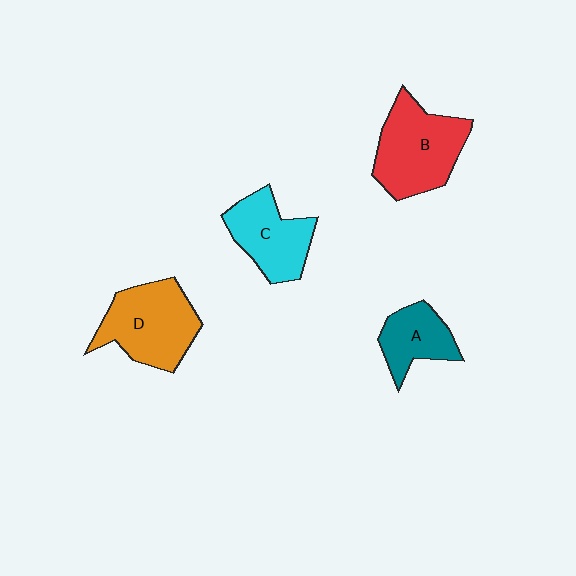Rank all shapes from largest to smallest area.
From largest to smallest: B (red), D (orange), C (cyan), A (teal).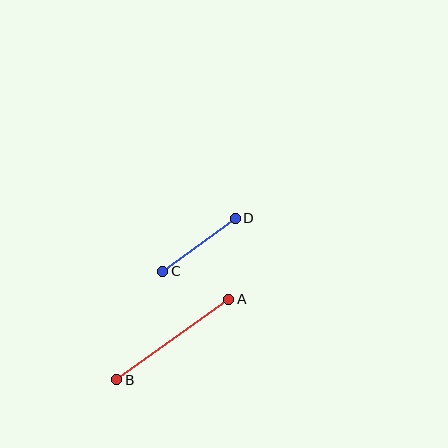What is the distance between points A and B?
The distance is approximately 138 pixels.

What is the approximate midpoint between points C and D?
The midpoint is at approximately (199, 245) pixels.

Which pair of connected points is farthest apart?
Points A and B are farthest apart.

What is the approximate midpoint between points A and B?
The midpoint is at approximately (173, 339) pixels.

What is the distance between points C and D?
The distance is approximately 90 pixels.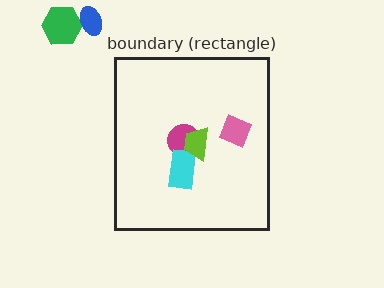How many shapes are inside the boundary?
4 inside, 2 outside.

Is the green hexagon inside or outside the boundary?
Outside.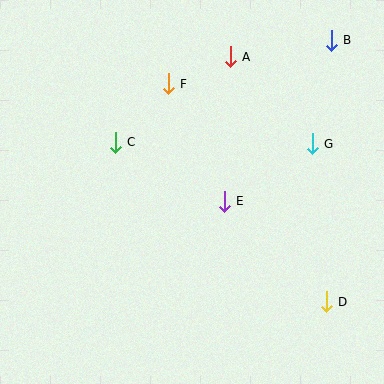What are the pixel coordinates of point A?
Point A is at (230, 57).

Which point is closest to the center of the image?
Point E at (224, 201) is closest to the center.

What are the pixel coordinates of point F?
Point F is at (168, 84).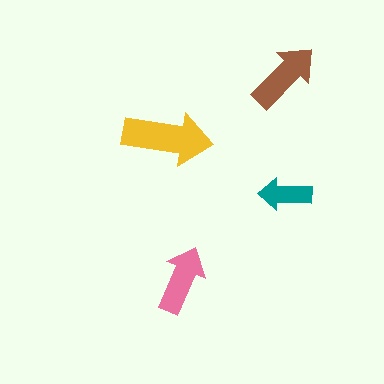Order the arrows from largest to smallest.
the yellow one, the brown one, the pink one, the teal one.